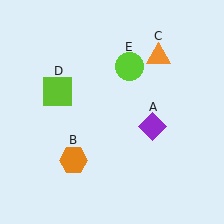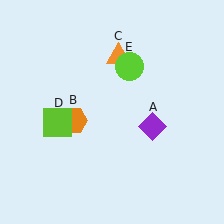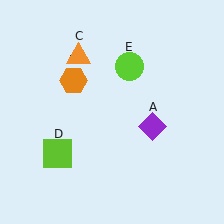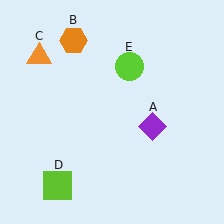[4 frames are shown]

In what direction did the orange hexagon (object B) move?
The orange hexagon (object B) moved up.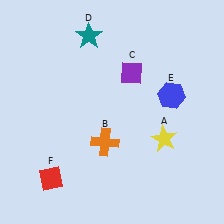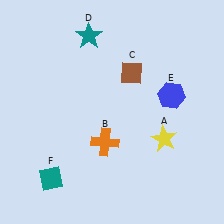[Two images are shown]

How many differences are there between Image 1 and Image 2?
There are 2 differences between the two images.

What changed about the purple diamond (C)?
In Image 1, C is purple. In Image 2, it changed to brown.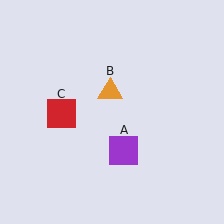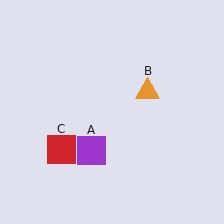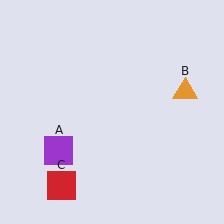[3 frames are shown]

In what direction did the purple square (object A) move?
The purple square (object A) moved left.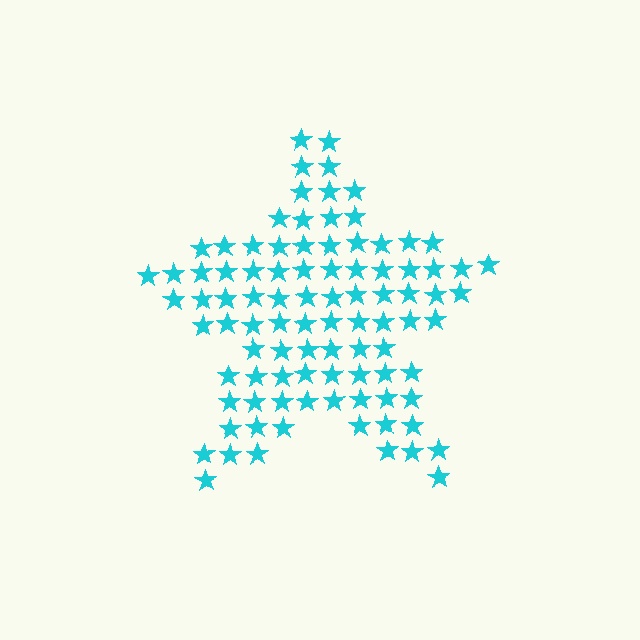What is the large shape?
The large shape is a star.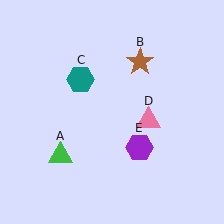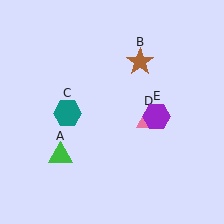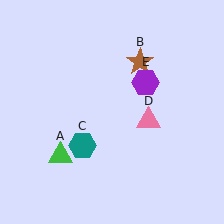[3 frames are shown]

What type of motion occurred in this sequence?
The teal hexagon (object C), purple hexagon (object E) rotated counterclockwise around the center of the scene.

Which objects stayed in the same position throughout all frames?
Green triangle (object A) and brown star (object B) and pink triangle (object D) remained stationary.